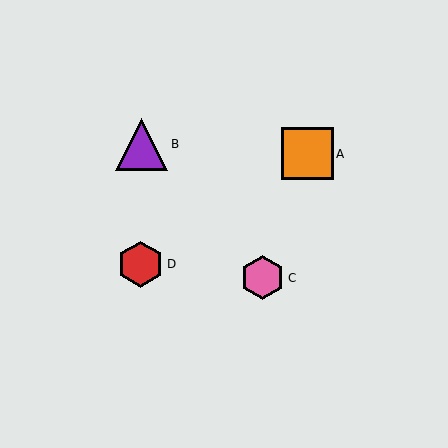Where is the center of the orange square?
The center of the orange square is at (307, 154).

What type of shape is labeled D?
Shape D is a red hexagon.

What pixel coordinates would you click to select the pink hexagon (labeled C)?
Click at (263, 278) to select the pink hexagon C.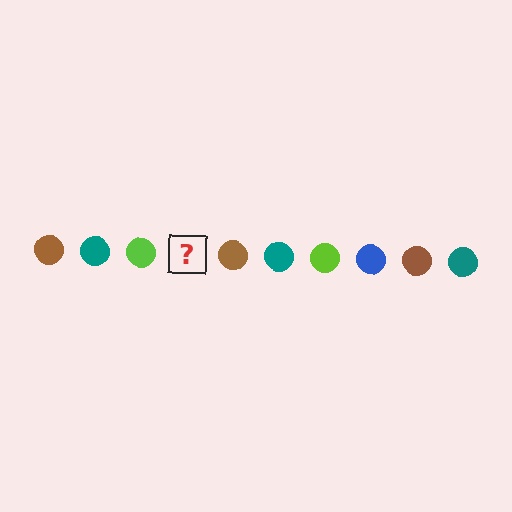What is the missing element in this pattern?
The missing element is a blue circle.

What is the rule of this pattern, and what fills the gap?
The rule is that the pattern cycles through brown, teal, lime, blue circles. The gap should be filled with a blue circle.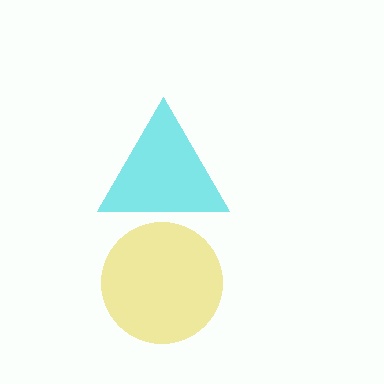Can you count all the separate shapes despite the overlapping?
Yes, there are 2 separate shapes.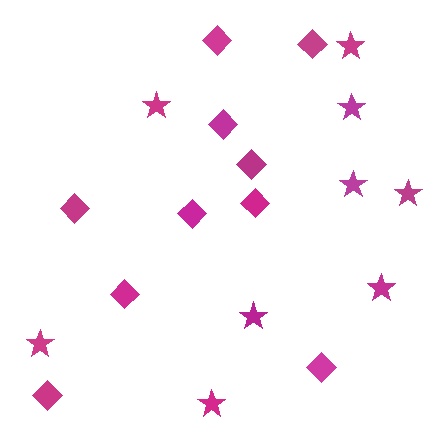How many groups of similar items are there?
There are 2 groups: one group of stars (9) and one group of diamonds (10).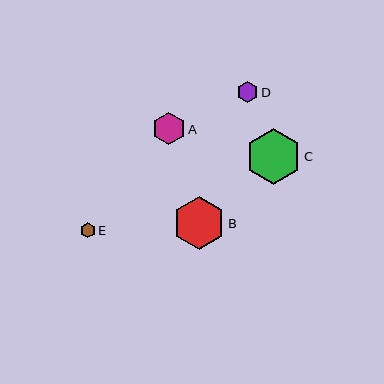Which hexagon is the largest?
Hexagon C is the largest with a size of approximately 56 pixels.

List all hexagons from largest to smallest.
From largest to smallest: C, B, A, D, E.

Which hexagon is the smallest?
Hexagon E is the smallest with a size of approximately 15 pixels.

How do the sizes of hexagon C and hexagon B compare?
Hexagon C and hexagon B are approximately the same size.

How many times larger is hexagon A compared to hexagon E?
Hexagon A is approximately 2.1 times the size of hexagon E.